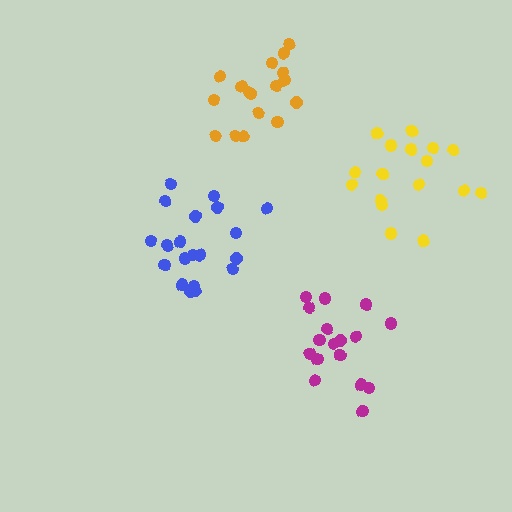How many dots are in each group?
Group 1: 17 dots, Group 2: 17 dots, Group 3: 20 dots, Group 4: 17 dots (71 total).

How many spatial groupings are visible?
There are 4 spatial groupings.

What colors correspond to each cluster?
The clusters are colored: yellow, magenta, blue, orange.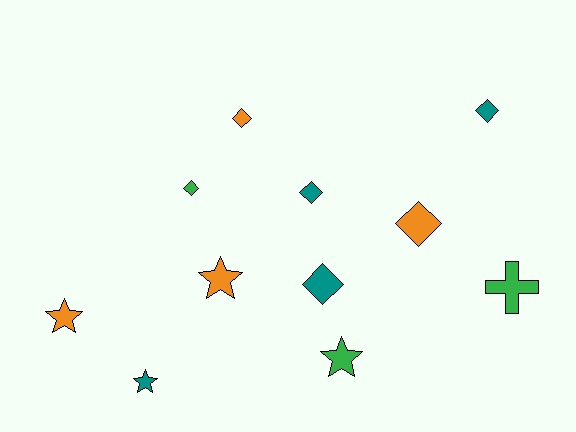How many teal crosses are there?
There are no teal crosses.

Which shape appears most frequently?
Diamond, with 6 objects.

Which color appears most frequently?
Orange, with 4 objects.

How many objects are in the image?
There are 11 objects.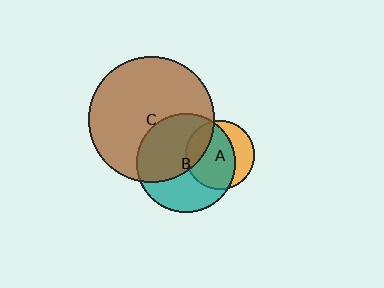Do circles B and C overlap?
Yes.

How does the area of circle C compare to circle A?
Approximately 3.4 times.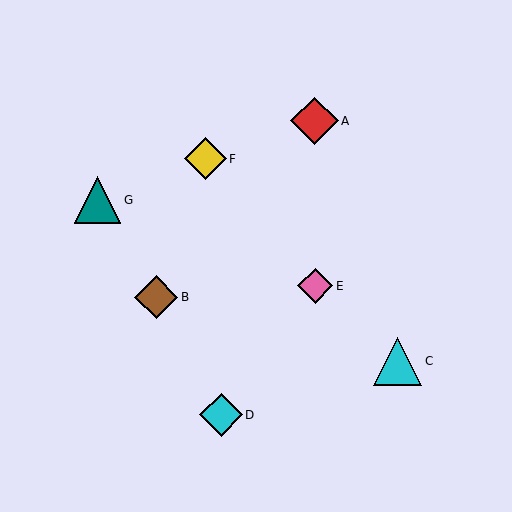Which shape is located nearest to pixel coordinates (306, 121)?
The red diamond (labeled A) at (314, 121) is nearest to that location.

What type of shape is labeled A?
Shape A is a red diamond.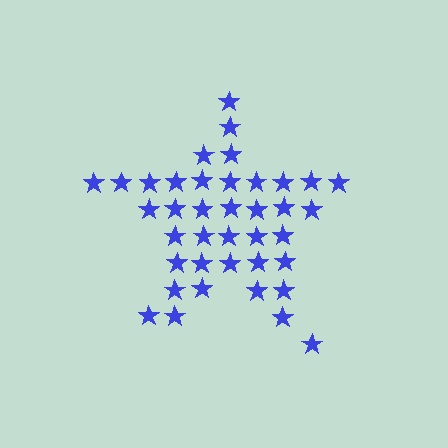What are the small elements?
The small elements are stars.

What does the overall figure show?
The overall figure shows a star.